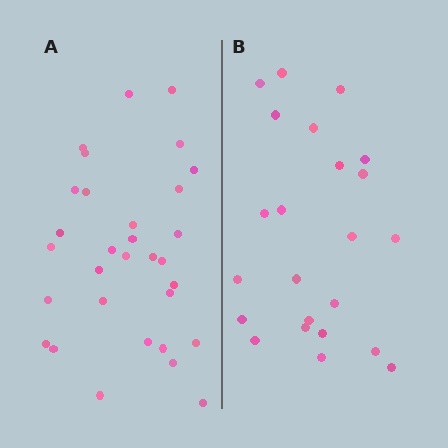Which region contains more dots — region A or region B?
Region A (the left region) has more dots.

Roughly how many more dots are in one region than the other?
Region A has roughly 8 or so more dots than region B.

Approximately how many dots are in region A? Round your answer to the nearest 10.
About 30 dots. (The exact count is 31, which rounds to 30.)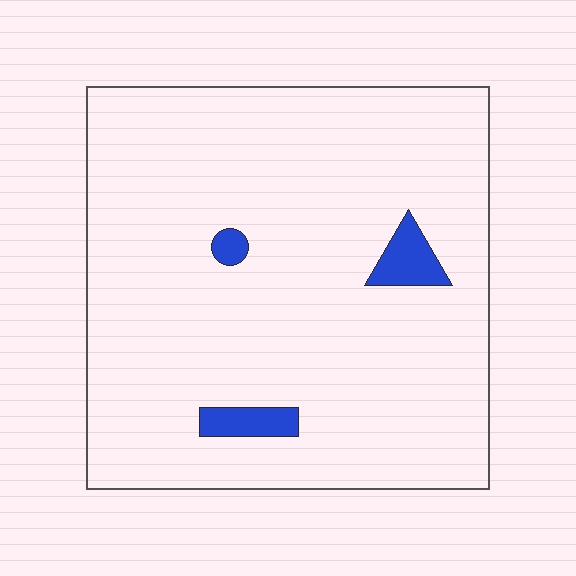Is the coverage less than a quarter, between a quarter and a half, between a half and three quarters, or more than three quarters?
Less than a quarter.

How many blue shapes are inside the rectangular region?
3.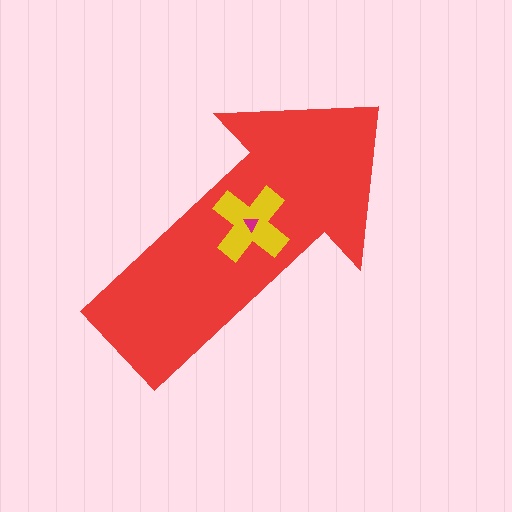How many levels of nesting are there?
3.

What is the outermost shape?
The red arrow.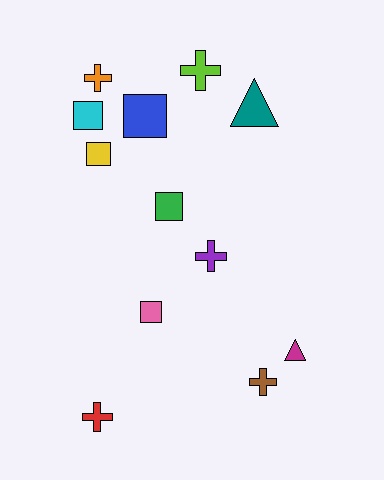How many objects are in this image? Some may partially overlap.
There are 12 objects.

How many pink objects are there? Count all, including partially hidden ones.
There is 1 pink object.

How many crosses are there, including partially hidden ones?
There are 5 crosses.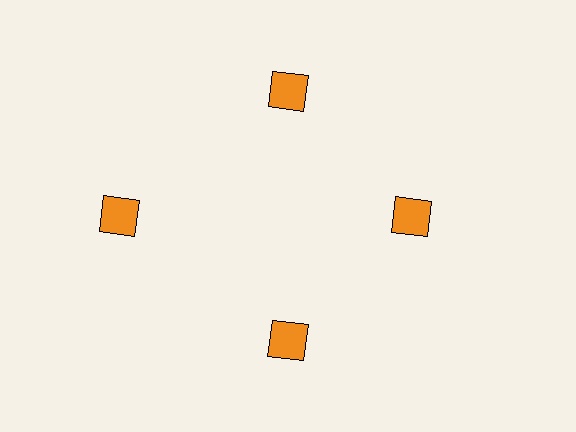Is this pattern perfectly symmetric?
No. The 4 orange squares are arranged in a ring, but one element near the 9 o'clock position is pushed outward from the center, breaking the 4-fold rotational symmetry.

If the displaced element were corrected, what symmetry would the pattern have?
It would have 4-fold rotational symmetry — the pattern would map onto itself every 90 degrees.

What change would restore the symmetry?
The symmetry would be restored by moving it inward, back onto the ring so that all 4 squares sit at equal angles and equal distance from the center.